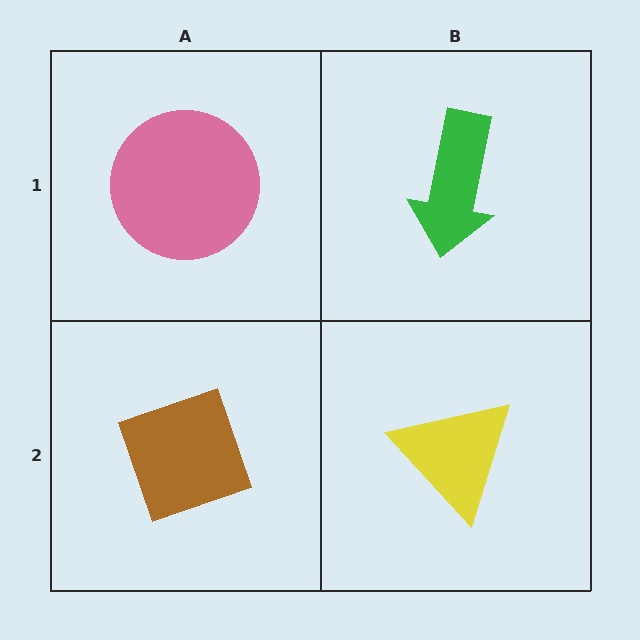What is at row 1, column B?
A green arrow.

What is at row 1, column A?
A pink circle.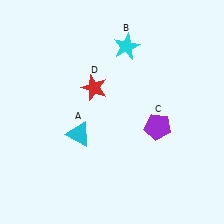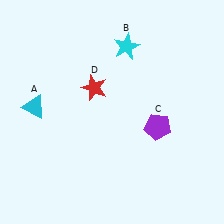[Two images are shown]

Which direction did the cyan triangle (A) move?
The cyan triangle (A) moved left.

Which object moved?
The cyan triangle (A) moved left.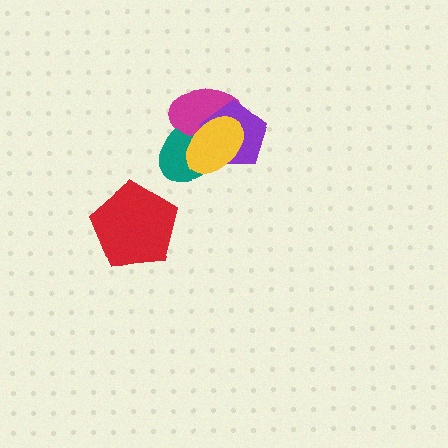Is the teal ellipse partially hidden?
Yes, it is partially covered by another shape.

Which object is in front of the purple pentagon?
The yellow ellipse is in front of the purple pentagon.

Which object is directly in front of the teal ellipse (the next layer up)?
The magenta ellipse is directly in front of the teal ellipse.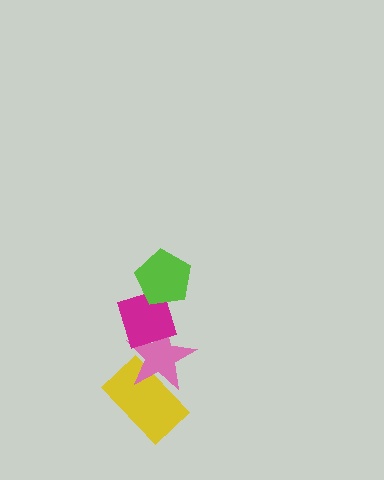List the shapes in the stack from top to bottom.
From top to bottom: the lime pentagon, the magenta diamond, the pink star, the yellow rectangle.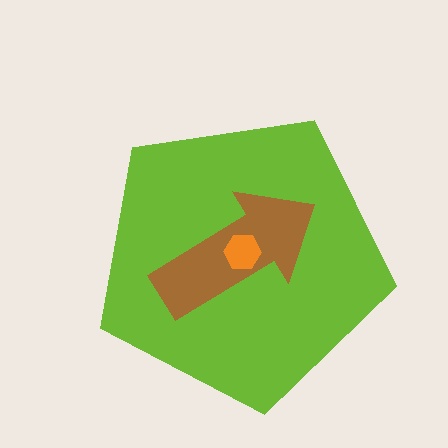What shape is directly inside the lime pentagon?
The brown arrow.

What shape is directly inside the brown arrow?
The orange hexagon.